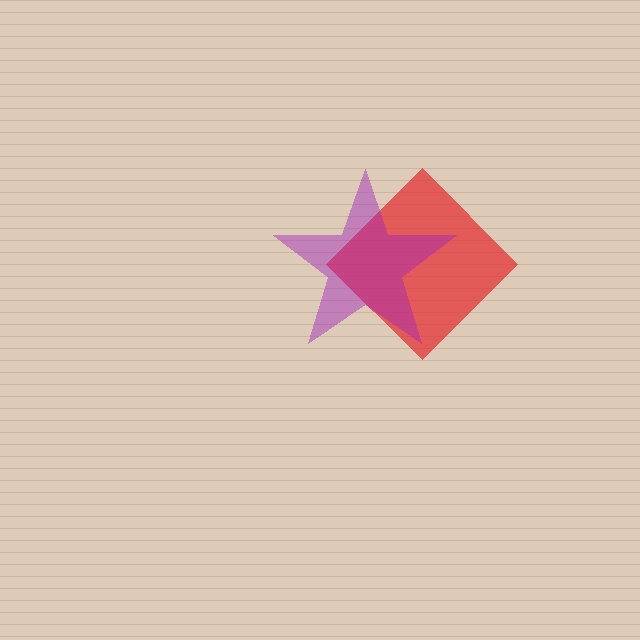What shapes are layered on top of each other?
The layered shapes are: a red diamond, a purple star.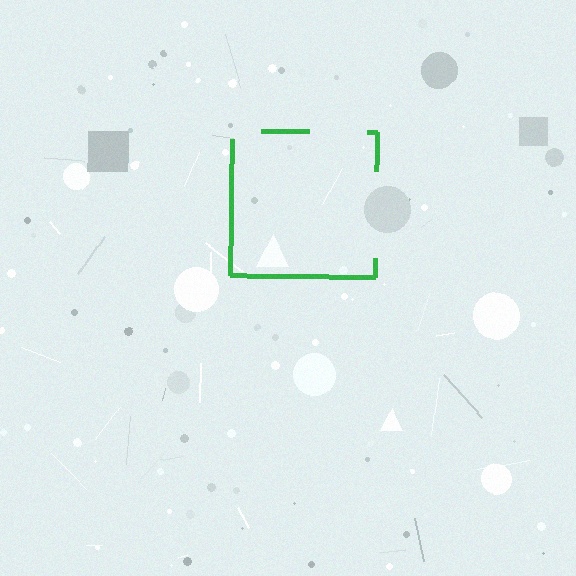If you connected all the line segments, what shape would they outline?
They would outline a square.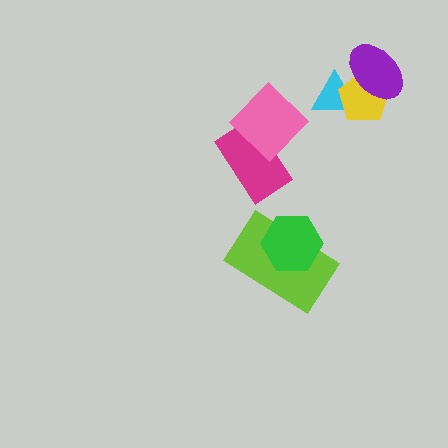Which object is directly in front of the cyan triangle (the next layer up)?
The yellow pentagon is directly in front of the cyan triangle.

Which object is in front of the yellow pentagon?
The purple ellipse is in front of the yellow pentagon.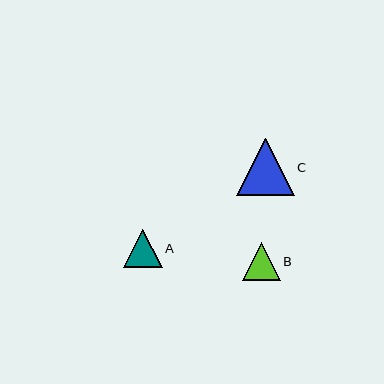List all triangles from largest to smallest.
From largest to smallest: C, A, B.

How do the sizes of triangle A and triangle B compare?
Triangle A and triangle B are approximately the same size.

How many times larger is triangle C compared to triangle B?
Triangle C is approximately 1.5 times the size of triangle B.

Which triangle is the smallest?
Triangle B is the smallest with a size of approximately 38 pixels.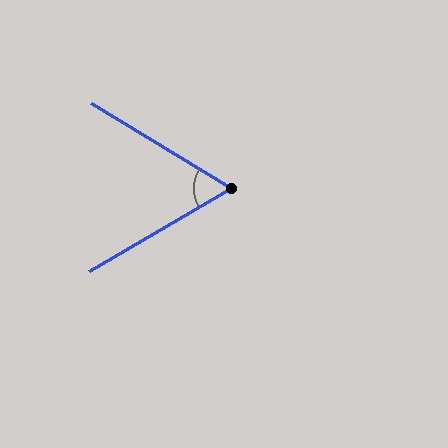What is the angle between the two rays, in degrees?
Approximately 62 degrees.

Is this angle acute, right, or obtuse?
It is acute.